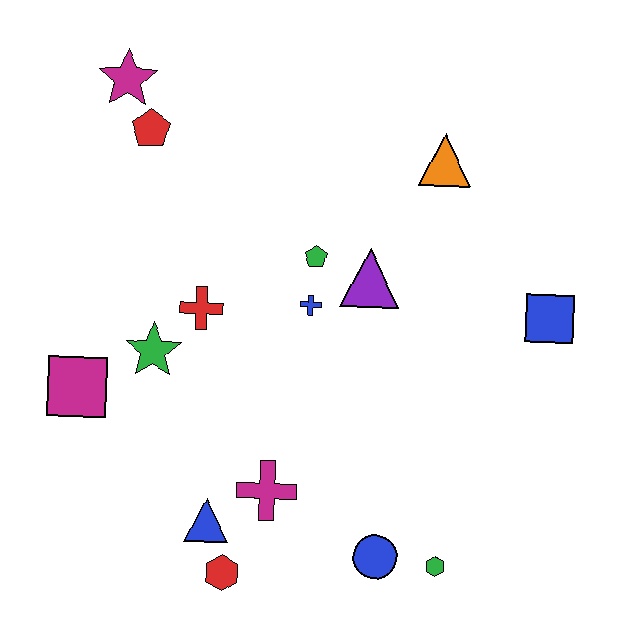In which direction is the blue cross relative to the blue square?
The blue cross is to the left of the blue square.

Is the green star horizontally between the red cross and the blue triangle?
No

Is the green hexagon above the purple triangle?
No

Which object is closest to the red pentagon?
The magenta star is closest to the red pentagon.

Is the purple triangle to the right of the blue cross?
Yes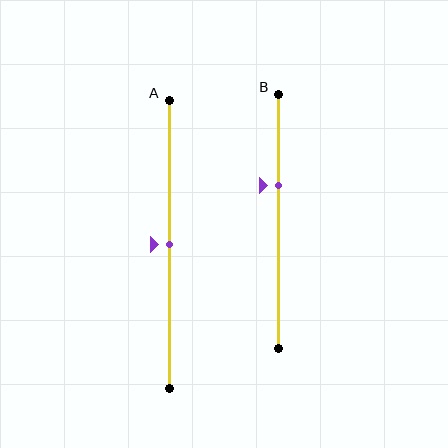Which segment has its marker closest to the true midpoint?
Segment A has its marker closest to the true midpoint.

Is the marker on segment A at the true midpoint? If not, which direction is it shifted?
Yes, the marker on segment A is at the true midpoint.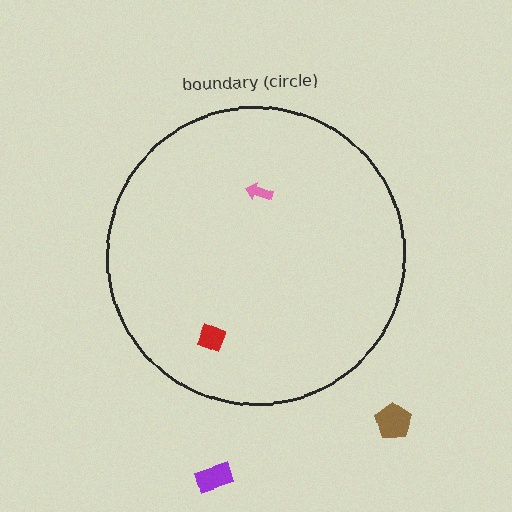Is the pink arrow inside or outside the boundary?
Inside.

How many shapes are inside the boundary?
2 inside, 2 outside.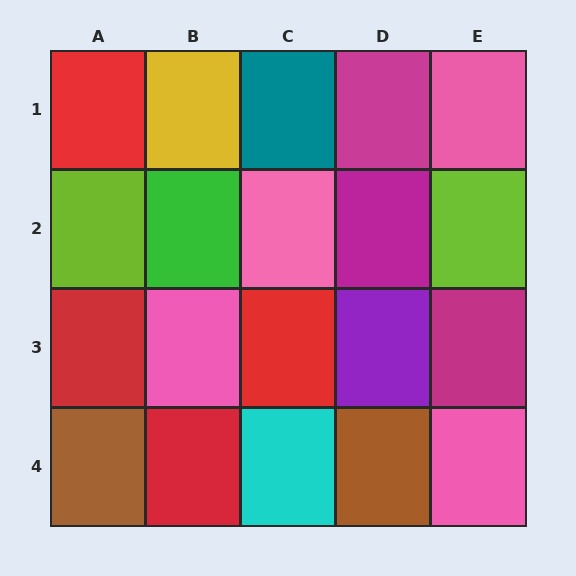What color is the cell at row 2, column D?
Magenta.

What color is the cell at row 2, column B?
Green.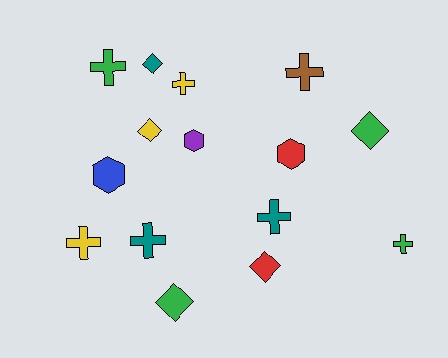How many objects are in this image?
There are 15 objects.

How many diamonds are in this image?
There are 5 diamonds.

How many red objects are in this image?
There are 2 red objects.